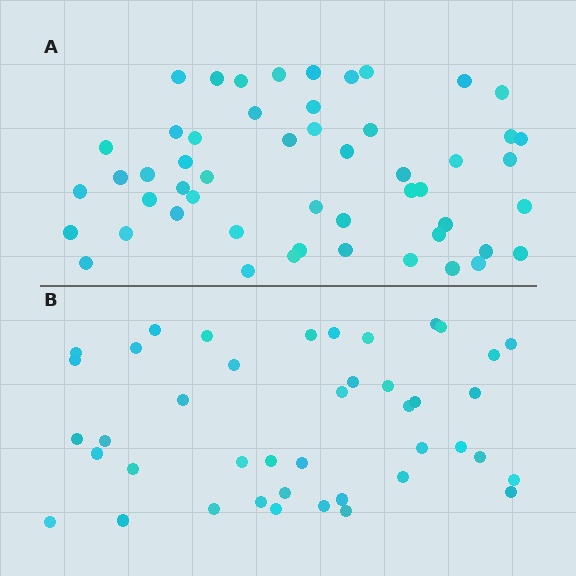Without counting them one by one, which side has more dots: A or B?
Region A (the top region) has more dots.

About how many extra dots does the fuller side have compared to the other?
Region A has roughly 10 or so more dots than region B.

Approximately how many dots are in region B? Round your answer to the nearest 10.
About 40 dots. (The exact count is 42, which rounds to 40.)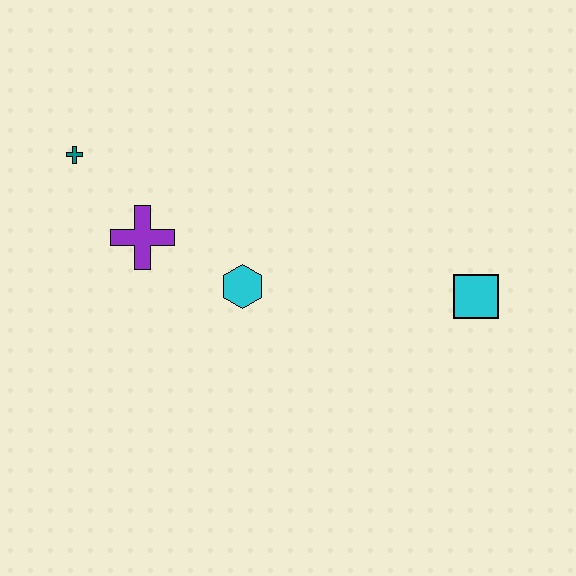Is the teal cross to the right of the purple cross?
No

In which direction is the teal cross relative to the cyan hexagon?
The teal cross is to the left of the cyan hexagon.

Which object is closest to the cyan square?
The cyan hexagon is closest to the cyan square.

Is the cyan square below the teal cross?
Yes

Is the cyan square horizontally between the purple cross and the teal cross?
No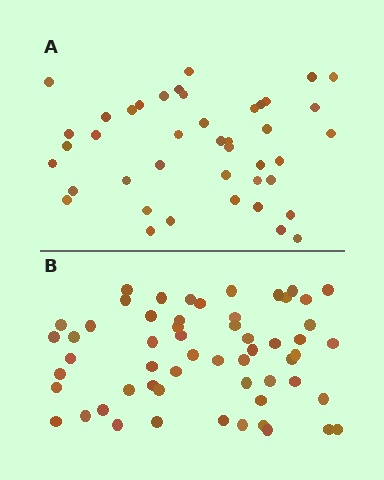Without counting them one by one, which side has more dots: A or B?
Region B (the bottom region) has more dots.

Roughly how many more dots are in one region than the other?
Region B has approximately 15 more dots than region A.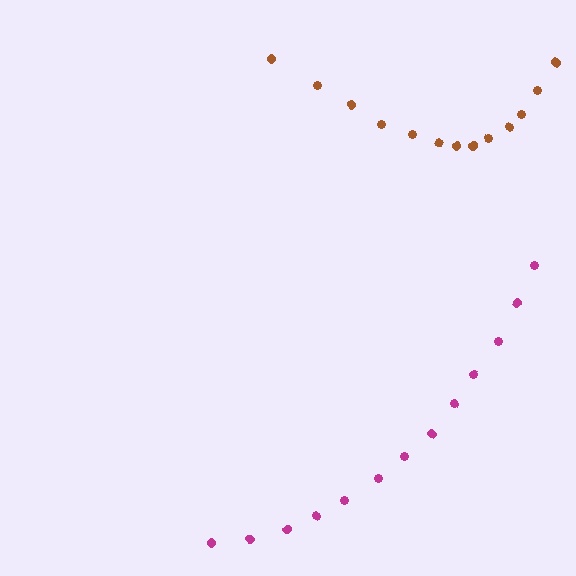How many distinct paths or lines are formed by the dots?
There are 2 distinct paths.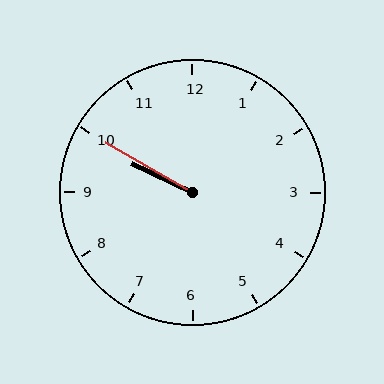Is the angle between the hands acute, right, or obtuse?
It is acute.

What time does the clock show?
9:50.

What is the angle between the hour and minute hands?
Approximately 5 degrees.